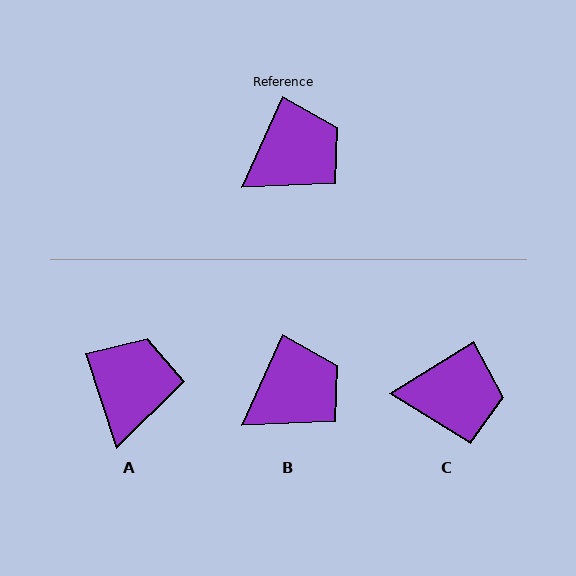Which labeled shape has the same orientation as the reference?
B.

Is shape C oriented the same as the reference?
No, it is off by about 34 degrees.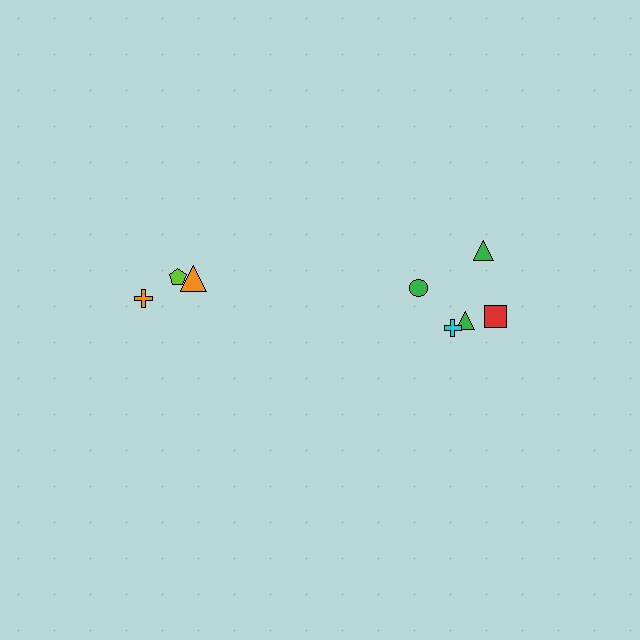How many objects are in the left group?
There are 3 objects.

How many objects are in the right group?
There are 5 objects.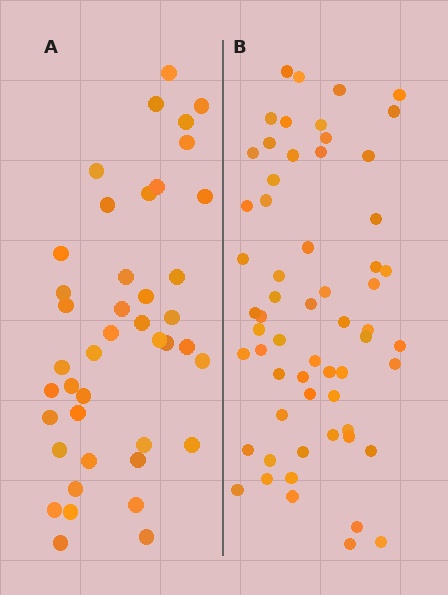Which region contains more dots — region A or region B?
Region B (the right region) has more dots.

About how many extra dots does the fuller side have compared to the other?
Region B has approximately 20 more dots than region A.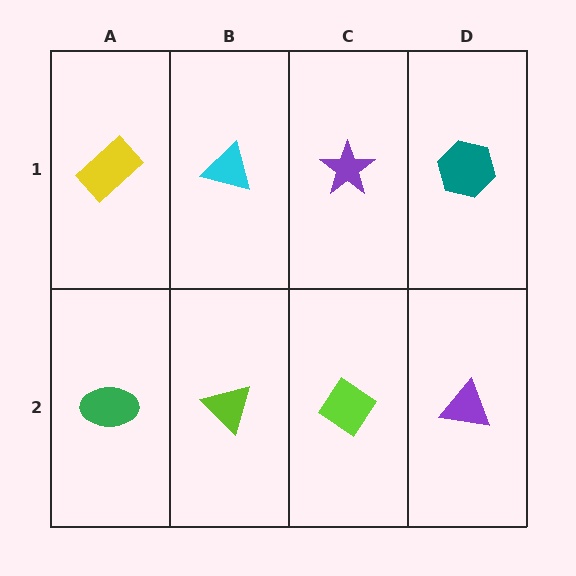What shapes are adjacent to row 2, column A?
A yellow rectangle (row 1, column A), a lime triangle (row 2, column B).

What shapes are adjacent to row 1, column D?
A purple triangle (row 2, column D), a purple star (row 1, column C).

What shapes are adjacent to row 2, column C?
A purple star (row 1, column C), a lime triangle (row 2, column B), a purple triangle (row 2, column D).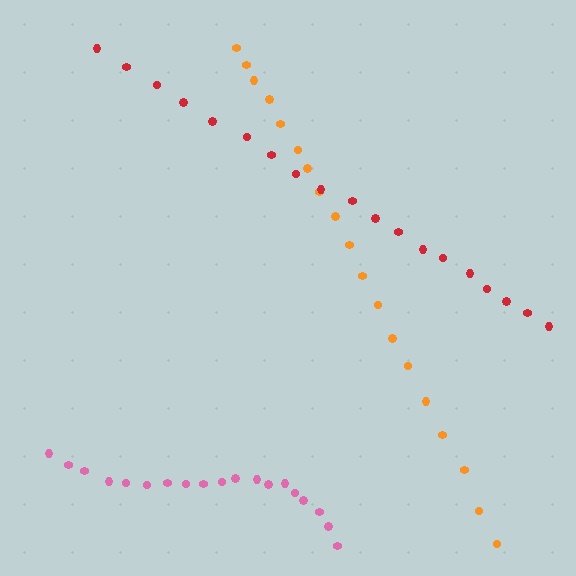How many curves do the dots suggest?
There are 3 distinct paths.